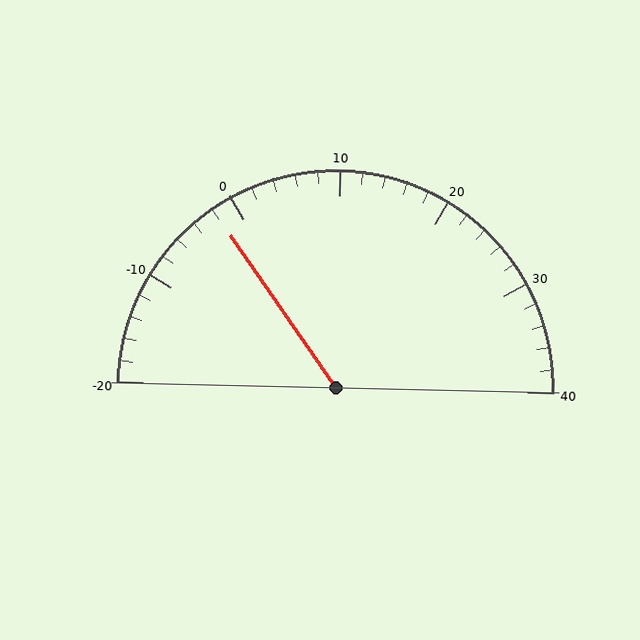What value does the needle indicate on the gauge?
The needle indicates approximately -2.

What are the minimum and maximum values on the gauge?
The gauge ranges from -20 to 40.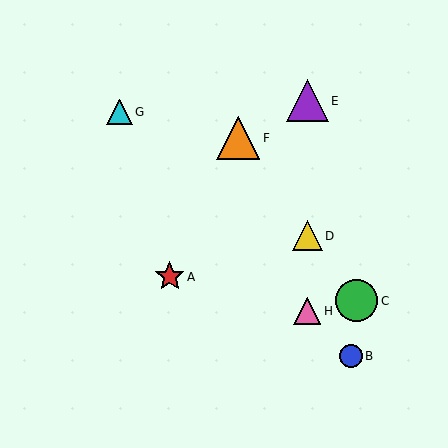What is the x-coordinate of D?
Object D is at x≈307.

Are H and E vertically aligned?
Yes, both are at x≈307.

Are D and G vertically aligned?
No, D is at x≈307 and G is at x≈119.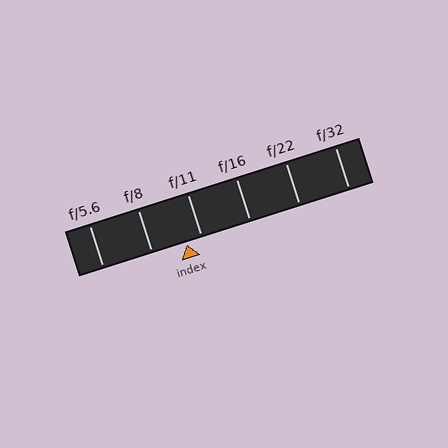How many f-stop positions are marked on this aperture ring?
There are 6 f-stop positions marked.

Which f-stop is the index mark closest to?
The index mark is closest to f/11.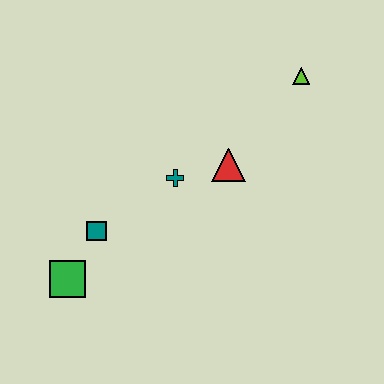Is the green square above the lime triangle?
No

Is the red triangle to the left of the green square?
No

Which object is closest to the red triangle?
The teal cross is closest to the red triangle.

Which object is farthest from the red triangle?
The green square is farthest from the red triangle.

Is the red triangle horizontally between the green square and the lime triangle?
Yes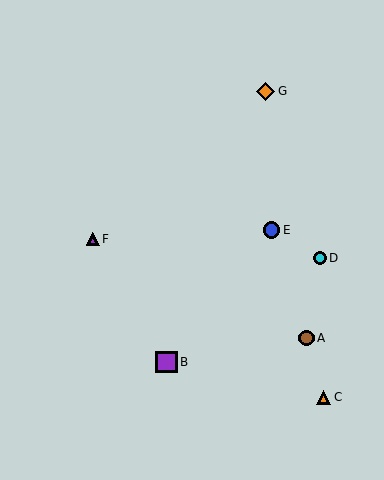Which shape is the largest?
The purple square (labeled B) is the largest.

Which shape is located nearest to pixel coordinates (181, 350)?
The purple square (labeled B) at (166, 362) is nearest to that location.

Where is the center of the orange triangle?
The center of the orange triangle is at (324, 397).